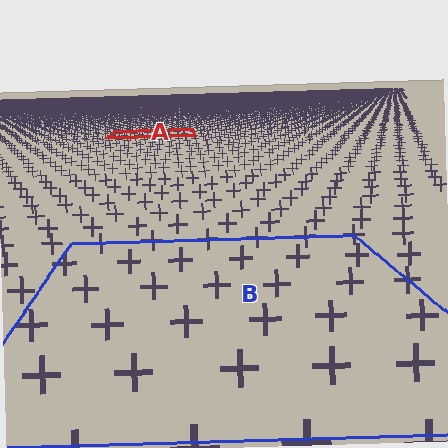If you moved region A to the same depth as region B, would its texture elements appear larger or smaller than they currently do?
They would appear larger. At a closer depth, the same texture elements are projected at a bigger on-screen size.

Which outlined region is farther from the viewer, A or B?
Region A is farther from the viewer — the texture elements inside it appear smaller and more densely packed.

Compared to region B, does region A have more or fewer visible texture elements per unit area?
Region A has more texture elements per unit area — they are packed more densely because it is farther away.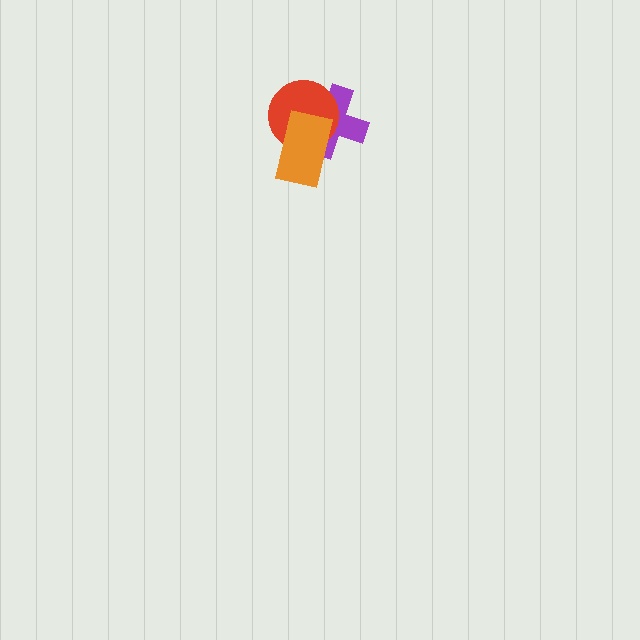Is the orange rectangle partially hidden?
No, no other shape covers it.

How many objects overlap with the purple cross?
2 objects overlap with the purple cross.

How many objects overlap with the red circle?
2 objects overlap with the red circle.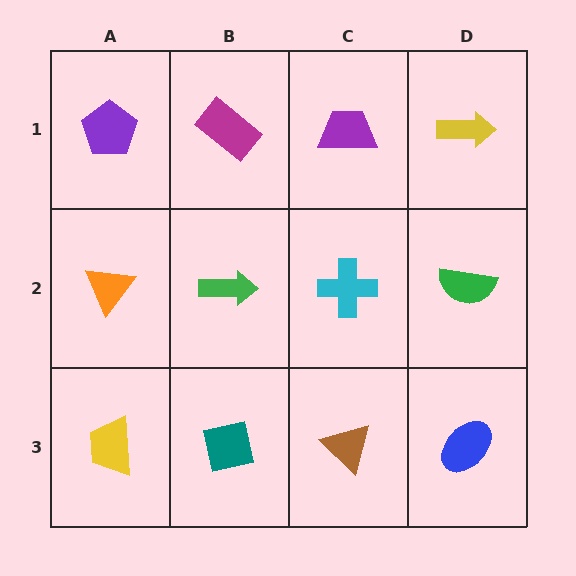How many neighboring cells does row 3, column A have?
2.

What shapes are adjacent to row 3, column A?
An orange triangle (row 2, column A), a teal square (row 3, column B).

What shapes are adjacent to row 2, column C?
A purple trapezoid (row 1, column C), a brown triangle (row 3, column C), a green arrow (row 2, column B), a green semicircle (row 2, column D).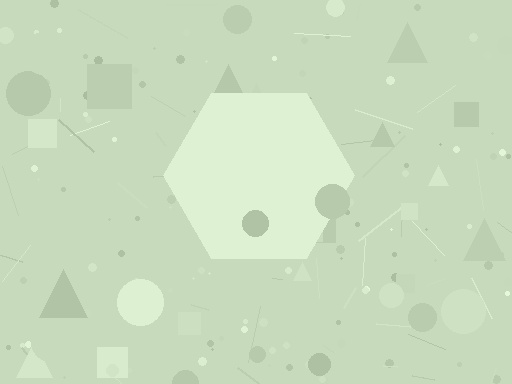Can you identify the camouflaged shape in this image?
The camouflaged shape is a hexagon.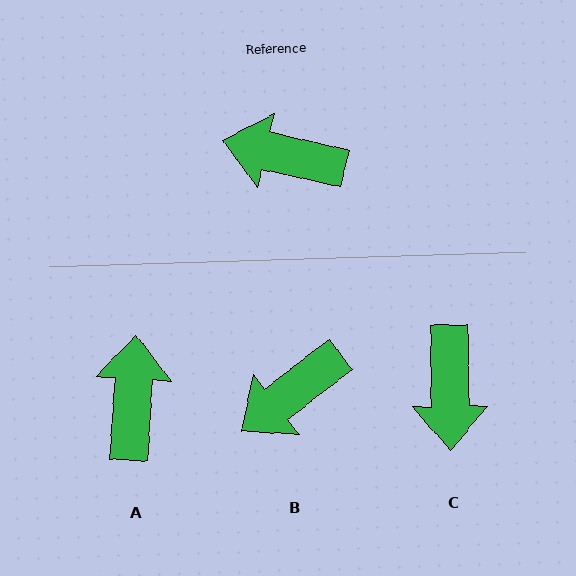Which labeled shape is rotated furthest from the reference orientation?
C, about 104 degrees away.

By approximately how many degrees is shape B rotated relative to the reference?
Approximately 51 degrees counter-clockwise.